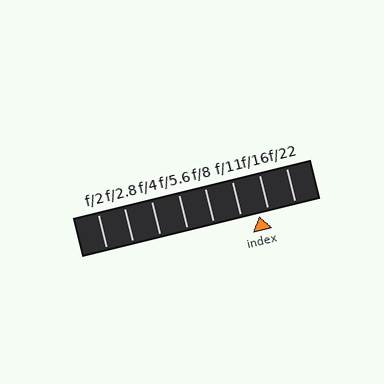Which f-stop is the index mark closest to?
The index mark is closest to f/16.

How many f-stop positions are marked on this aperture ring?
There are 8 f-stop positions marked.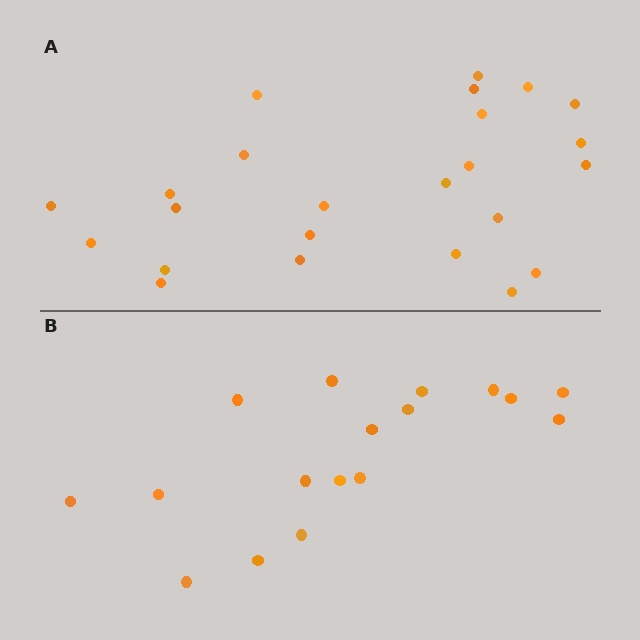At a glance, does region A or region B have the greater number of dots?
Region A (the top region) has more dots.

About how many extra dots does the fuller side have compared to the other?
Region A has roughly 8 or so more dots than region B.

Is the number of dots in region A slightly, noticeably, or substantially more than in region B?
Region A has noticeably more, but not dramatically so. The ratio is roughly 1.4 to 1.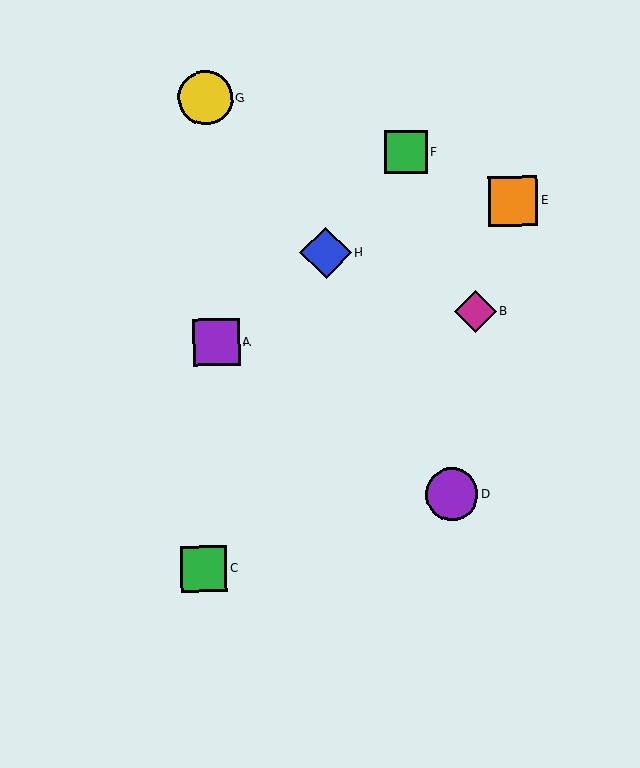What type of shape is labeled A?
Shape A is a purple square.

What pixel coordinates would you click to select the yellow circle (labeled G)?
Click at (205, 98) to select the yellow circle G.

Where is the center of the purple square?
The center of the purple square is at (216, 342).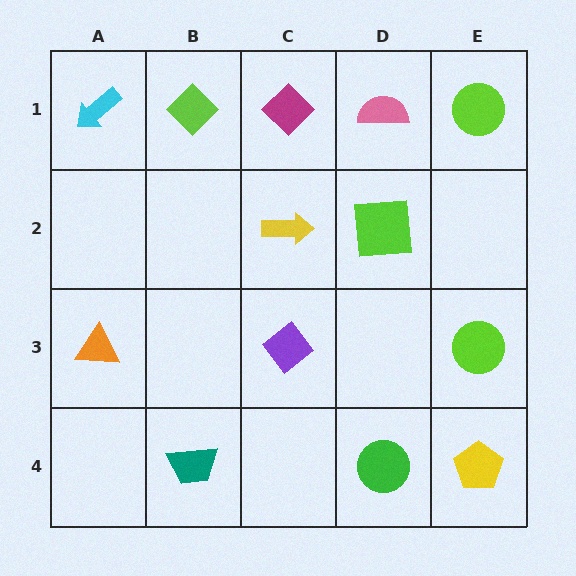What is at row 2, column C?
A yellow arrow.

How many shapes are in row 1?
5 shapes.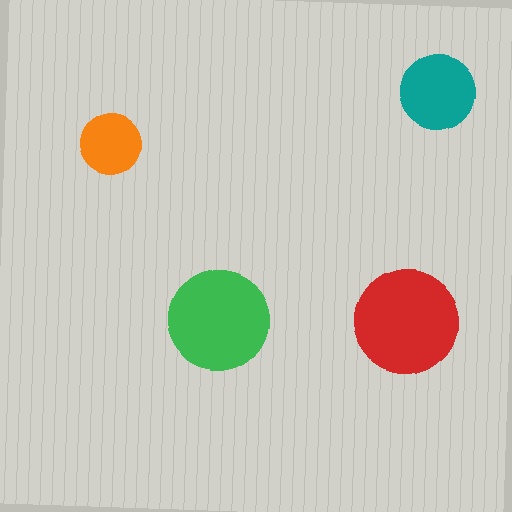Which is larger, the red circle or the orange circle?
The red one.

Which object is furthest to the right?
The teal circle is rightmost.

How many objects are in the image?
There are 4 objects in the image.